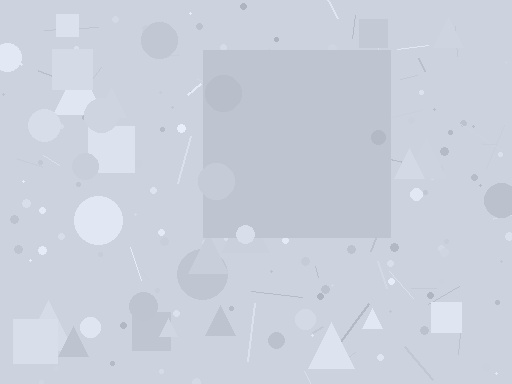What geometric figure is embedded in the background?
A square is embedded in the background.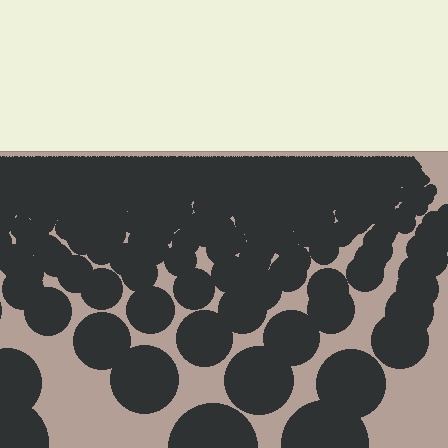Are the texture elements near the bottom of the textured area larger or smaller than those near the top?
Larger. Near the bottom, elements are closer to the viewer and appear at a bigger on-screen size.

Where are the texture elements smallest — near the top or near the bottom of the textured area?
Near the top.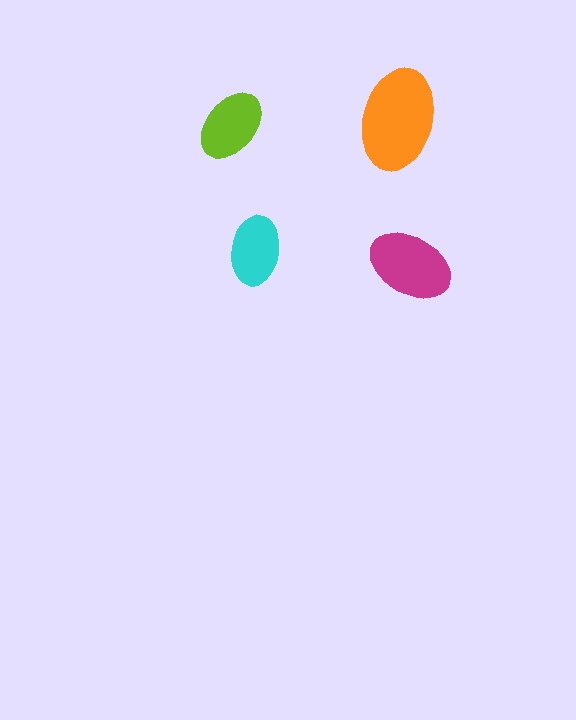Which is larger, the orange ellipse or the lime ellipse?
The orange one.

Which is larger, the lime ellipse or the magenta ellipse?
The magenta one.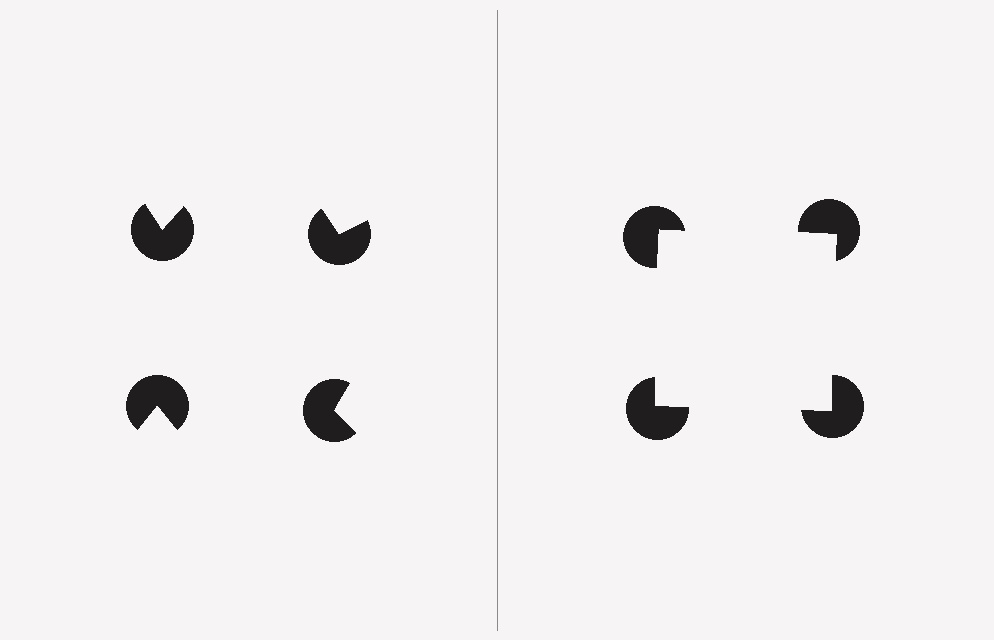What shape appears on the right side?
An illusory square.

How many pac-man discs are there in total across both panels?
8 — 4 on each side.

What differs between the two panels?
The pac-man discs are positioned identically on both sides; only the wedge orientations differ. On the right they align to a square; on the left they are misaligned.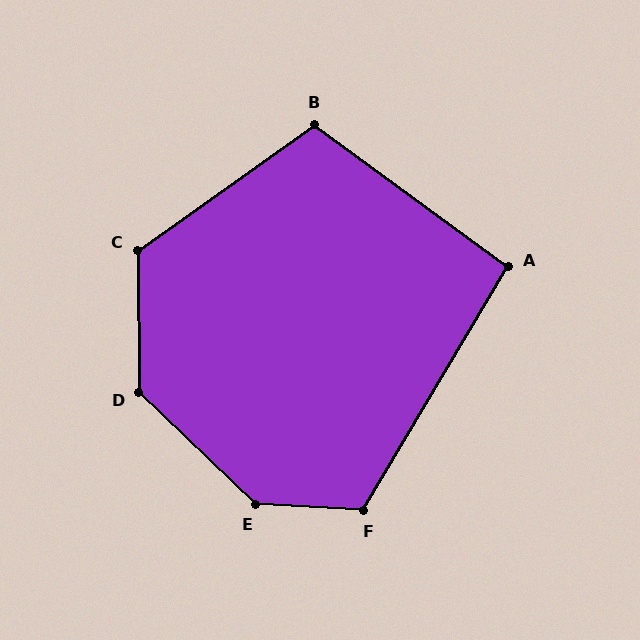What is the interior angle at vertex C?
Approximately 125 degrees (obtuse).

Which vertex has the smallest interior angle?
A, at approximately 96 degrees.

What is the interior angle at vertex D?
Approximately 134 degrees (obtuse).